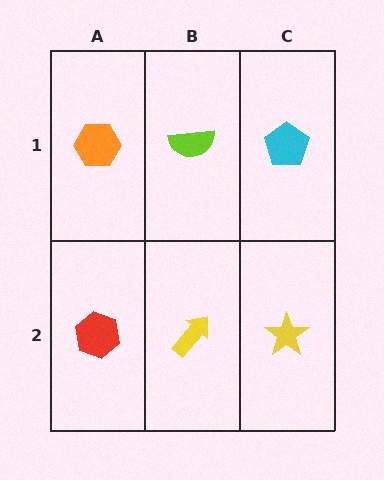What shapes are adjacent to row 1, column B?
A yellow arrow (row 2, column B), an orange hexagon (row 1, column A), a cyan pentagon (row 1, column C).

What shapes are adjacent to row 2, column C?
A cyan pentagon (row 1, column C), a yellow arrow (row 2, column B).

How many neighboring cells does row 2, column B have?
3.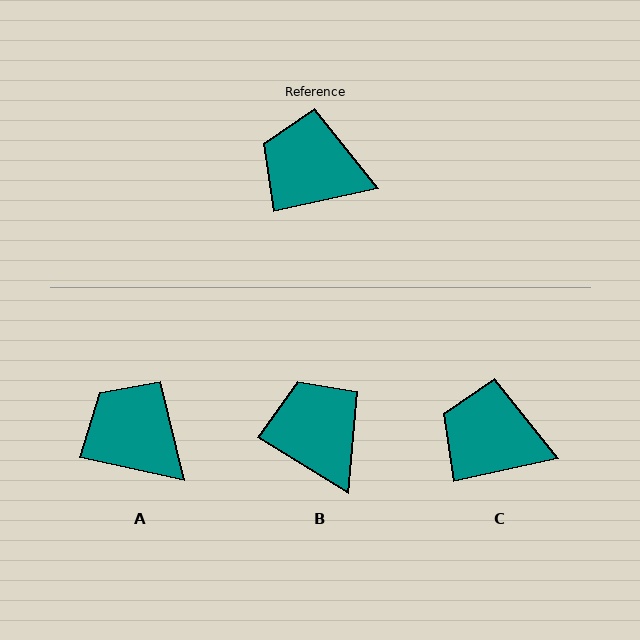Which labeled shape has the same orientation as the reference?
C.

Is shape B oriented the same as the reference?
No, it is off by about 44 degrees.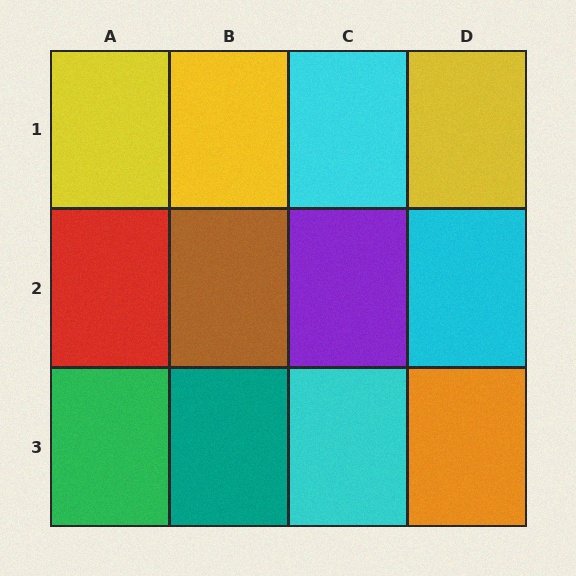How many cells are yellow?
3 cells are yellow.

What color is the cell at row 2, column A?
Red.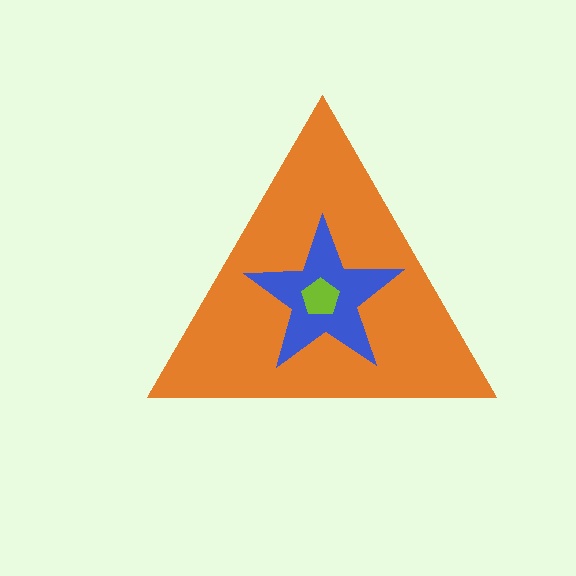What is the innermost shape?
The lime pentagon.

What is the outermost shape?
The orange triangle.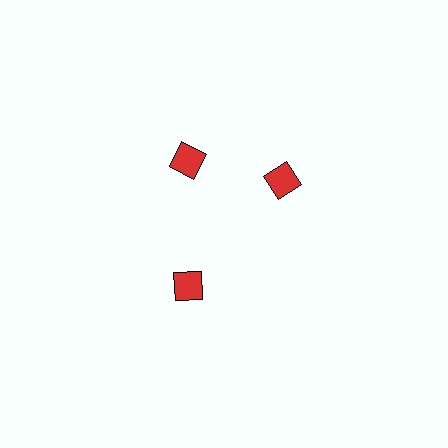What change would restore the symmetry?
The symmetry would be restored by rotating it back into even spacing with its neighbors so that all 3 squares sit at equal angles and equal distance from the center.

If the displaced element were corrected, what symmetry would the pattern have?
It would have 3-fold rotational symmetry — the pattern would map onto itself every 120 degrees.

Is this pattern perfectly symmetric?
No. The 3 red squares are arranged in a ring, but one element near the 3 o'clock position is rotated out of alignment along the ring, breaking the 3-fold rotational symmetry.